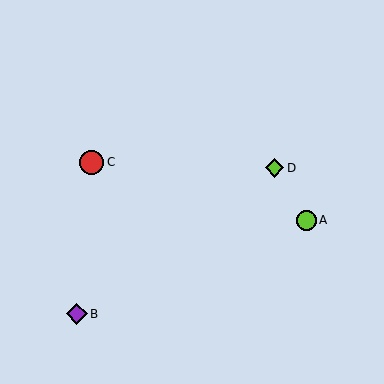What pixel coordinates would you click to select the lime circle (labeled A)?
Click at (306, 220) to select the lime circle A.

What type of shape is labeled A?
Shape A is a lime circle.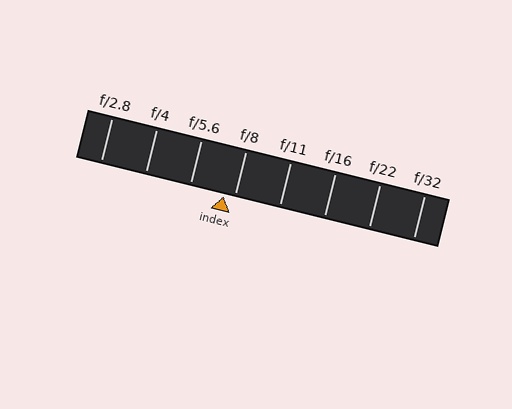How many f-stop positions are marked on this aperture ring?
There are 8 f-stop positions marked.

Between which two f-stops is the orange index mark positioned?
The index mark is between f/5.6 and f/8.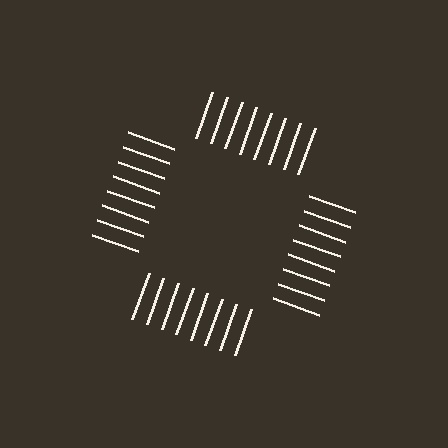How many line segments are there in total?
32 — 8 along each of the 4 edges.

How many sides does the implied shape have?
4 sides — the line-ends trace a square.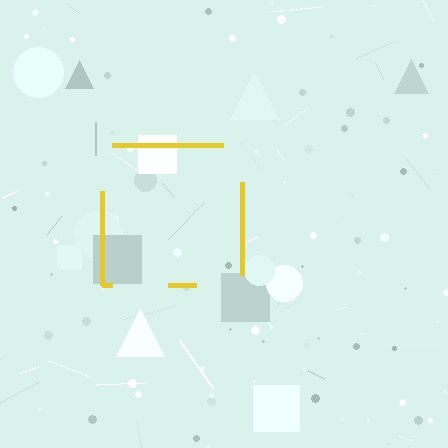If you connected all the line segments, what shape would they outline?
They would outline a square.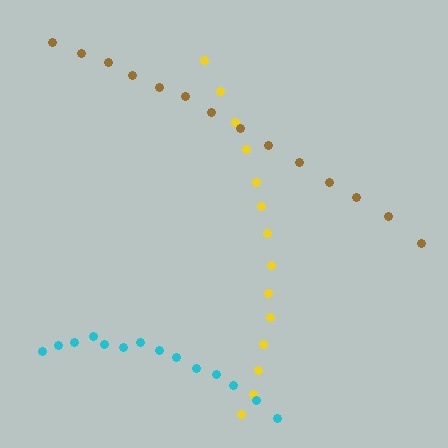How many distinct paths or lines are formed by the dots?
There are 3 distinct paths.